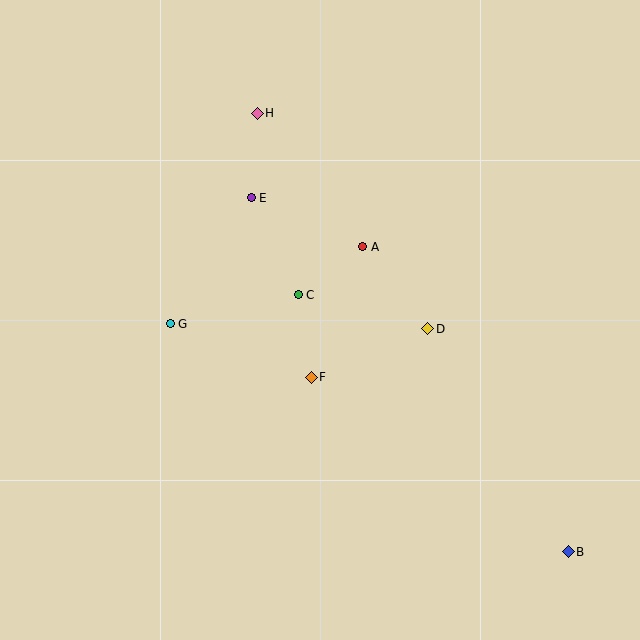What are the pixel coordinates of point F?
Point F is at (311, 377).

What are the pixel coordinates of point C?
Point C is at (298, 295).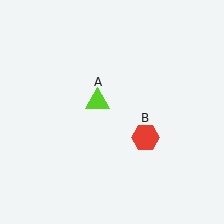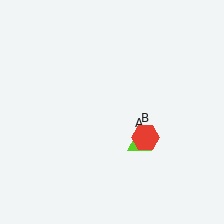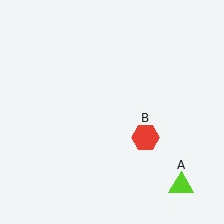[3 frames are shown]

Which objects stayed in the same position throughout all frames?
Red hexagon (object B) remained stationary.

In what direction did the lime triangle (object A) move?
The lime triangle (object A) moved down and to the right.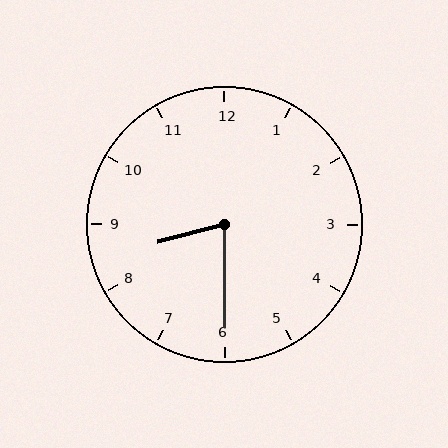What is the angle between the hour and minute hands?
Approximately 75 degrees.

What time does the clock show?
8:30.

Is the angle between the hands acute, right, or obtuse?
It is acute.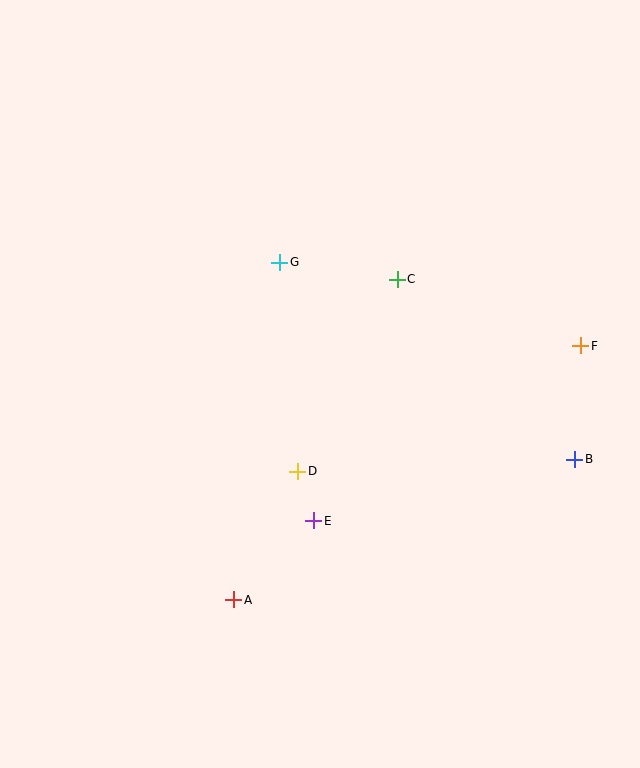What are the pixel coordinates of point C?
Point C is at (397, 279).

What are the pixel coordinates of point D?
Point D is at (298, 471).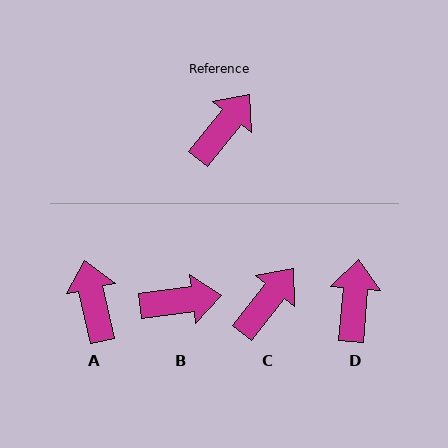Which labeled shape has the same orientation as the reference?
C.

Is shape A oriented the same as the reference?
No, it is off by about 51 degrees.